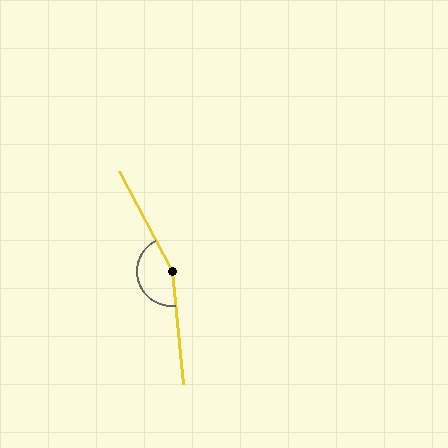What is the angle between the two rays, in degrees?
Approximately 158 degrees.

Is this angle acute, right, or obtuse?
It is obtuse.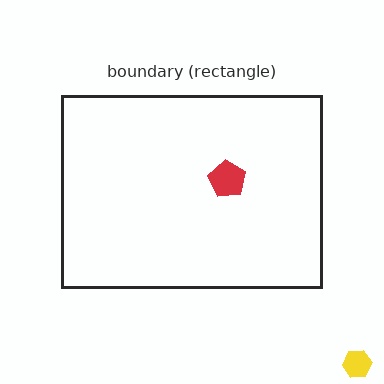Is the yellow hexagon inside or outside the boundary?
Outside.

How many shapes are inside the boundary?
1 inside, 1 outside.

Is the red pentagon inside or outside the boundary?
Inside.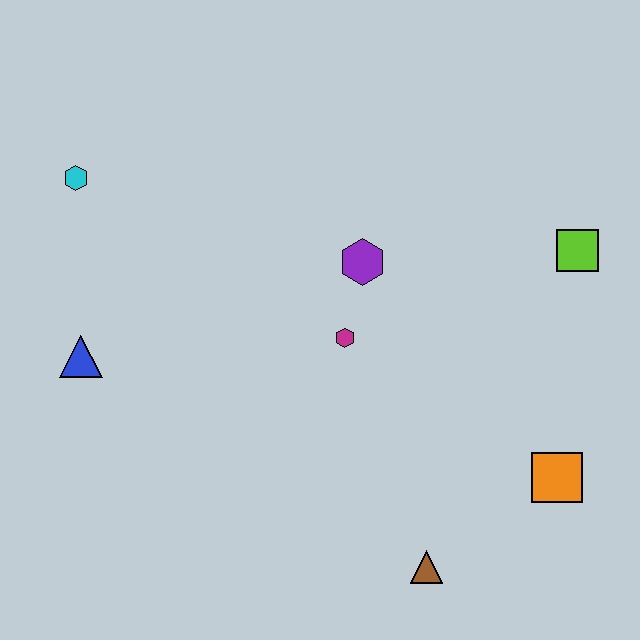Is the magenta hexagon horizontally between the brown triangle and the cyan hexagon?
Yes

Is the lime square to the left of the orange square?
No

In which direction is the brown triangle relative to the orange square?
The brown triangle is to the left of the orange square.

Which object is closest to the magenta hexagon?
The purple hexagon is closest to the magenta hexagon.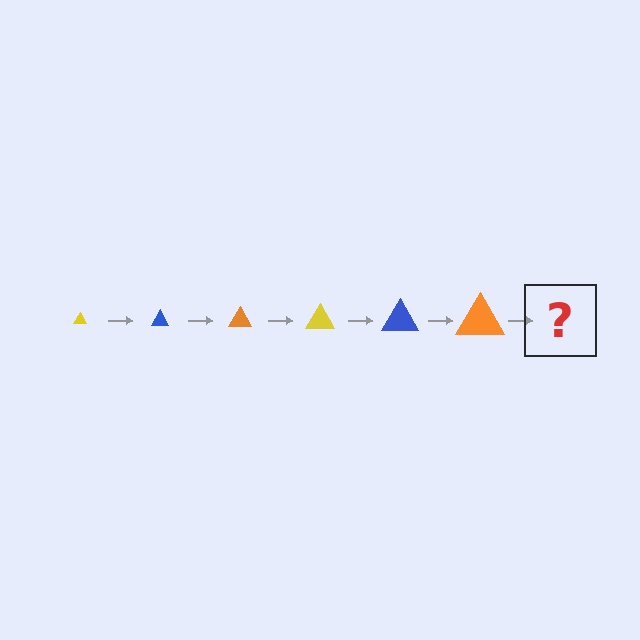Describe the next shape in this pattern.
It should be a yellow triangle, larger than the previous one.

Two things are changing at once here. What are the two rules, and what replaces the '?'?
The two rules are that the triangle grows larger each step and the color cycles through yellow, blue, and orange. The '?' should be a yellow triangle, larger than the previous one.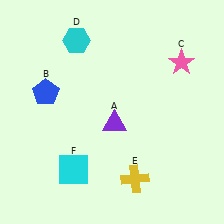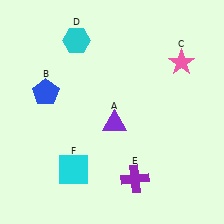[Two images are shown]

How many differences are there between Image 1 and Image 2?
There is 1 difference between the two images.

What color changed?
The cross (E) changed from yellow in Image 1 to purple in Image 2.